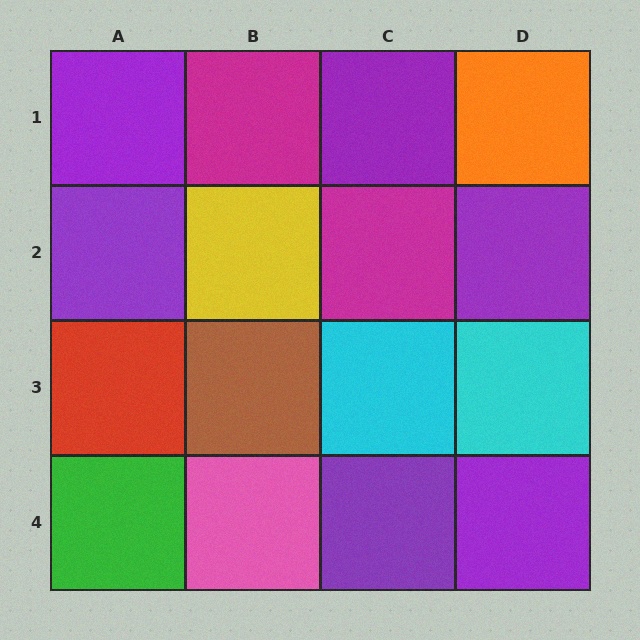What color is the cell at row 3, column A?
Red.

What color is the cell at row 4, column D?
Purple.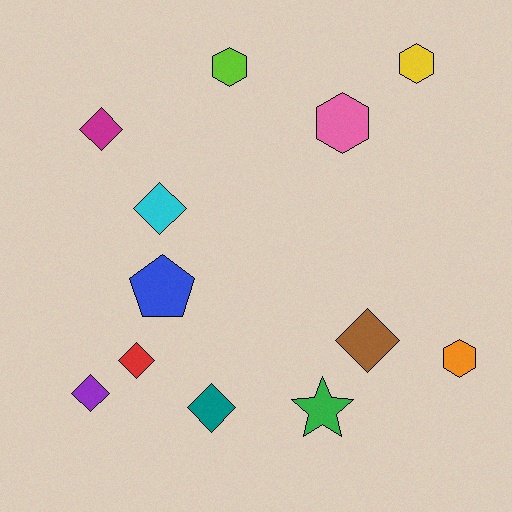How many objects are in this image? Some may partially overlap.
There are 12 objects.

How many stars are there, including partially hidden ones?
There is 1 star.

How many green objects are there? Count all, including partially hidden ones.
There is 1 green object.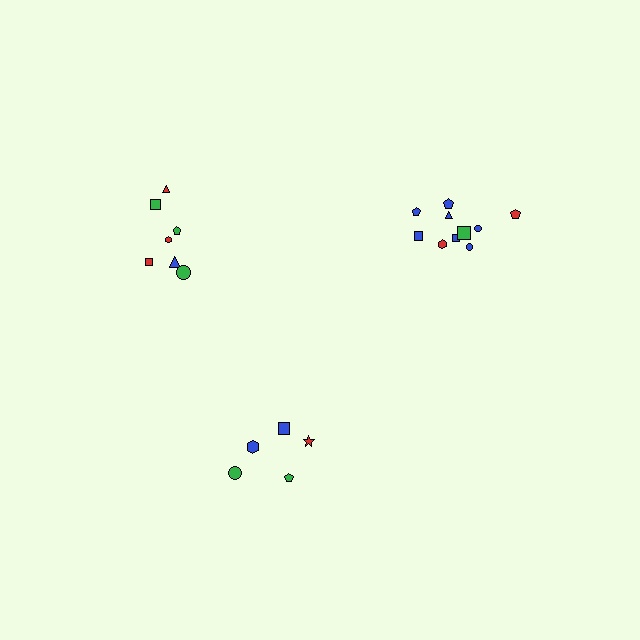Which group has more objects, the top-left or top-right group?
The top-right group.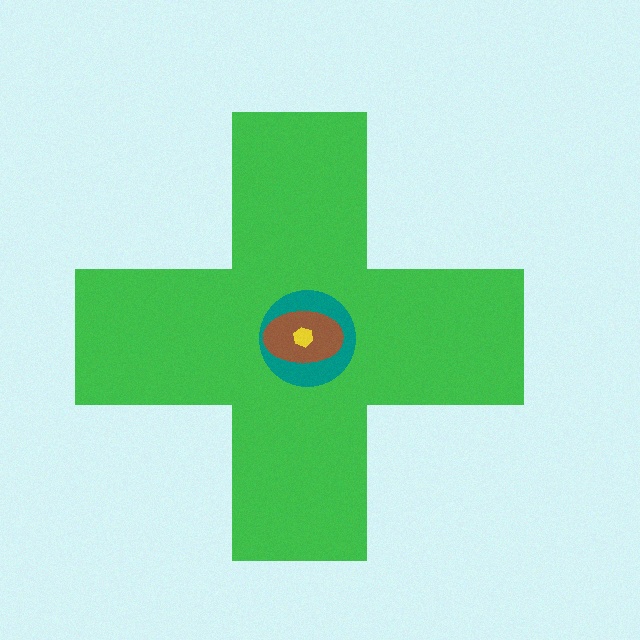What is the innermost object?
The yellow hexagon.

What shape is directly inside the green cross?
The teal circle.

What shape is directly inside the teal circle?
The brown ellipse.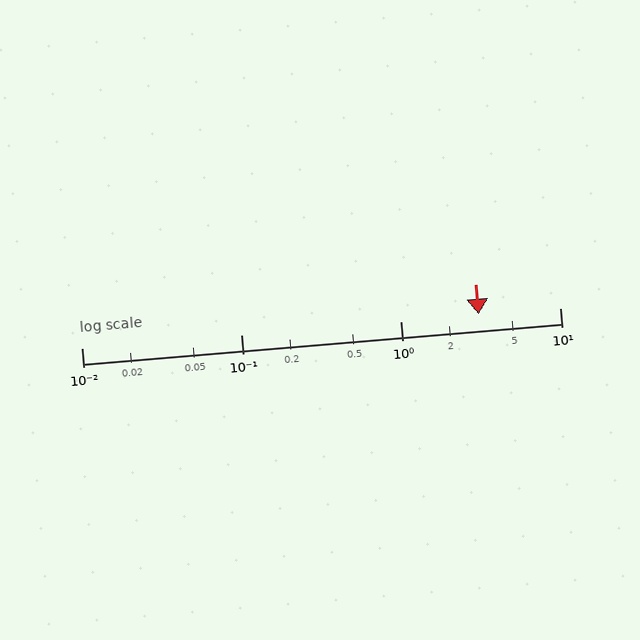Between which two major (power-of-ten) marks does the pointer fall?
The pointer is between 1 and 10.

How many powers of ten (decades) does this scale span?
The scale spans 3 decades, from 0.01 to 10.